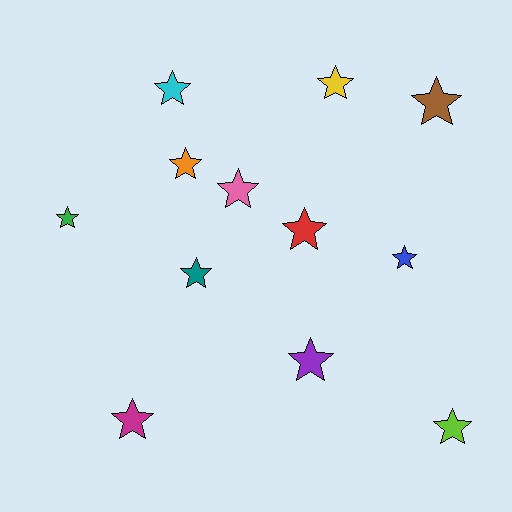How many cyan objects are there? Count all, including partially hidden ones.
There is 1 cyan object.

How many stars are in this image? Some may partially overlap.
There are 12 stars.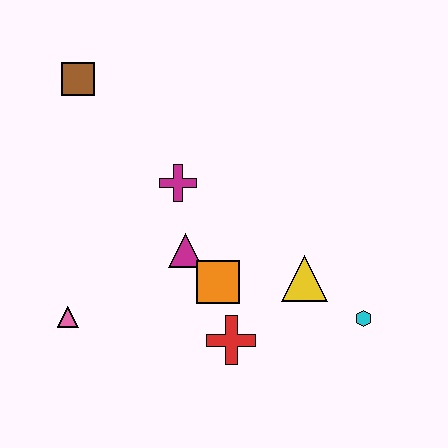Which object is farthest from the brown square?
The cyan hexagon is farthest from the brown square.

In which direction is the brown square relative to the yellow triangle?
The brown square is to the left of the yellow triangle.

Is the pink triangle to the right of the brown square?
No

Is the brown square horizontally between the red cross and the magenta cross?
No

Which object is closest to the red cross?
The orange square is closest to the red cross.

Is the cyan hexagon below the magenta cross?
Yes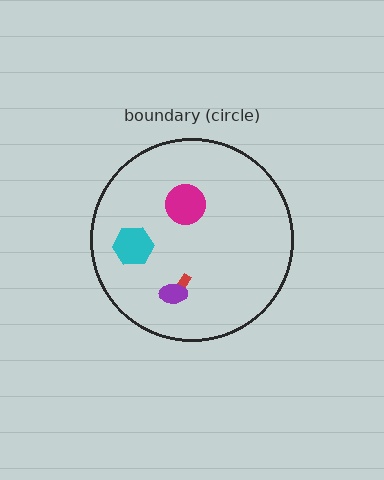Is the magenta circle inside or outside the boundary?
Inside.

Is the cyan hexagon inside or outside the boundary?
Inside.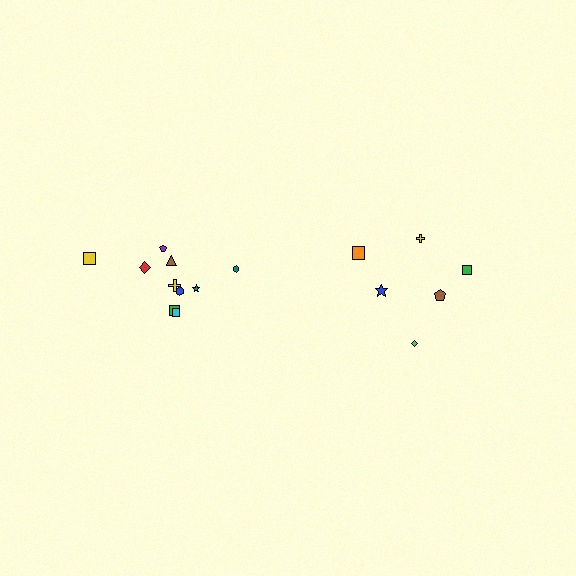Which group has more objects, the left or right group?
The left group.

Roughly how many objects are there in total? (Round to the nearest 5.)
Roughly 15 objects in total.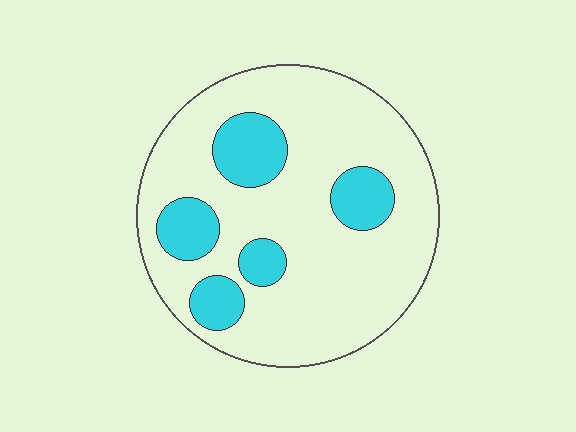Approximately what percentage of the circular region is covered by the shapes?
Approximately 20%.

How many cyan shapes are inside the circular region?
5.